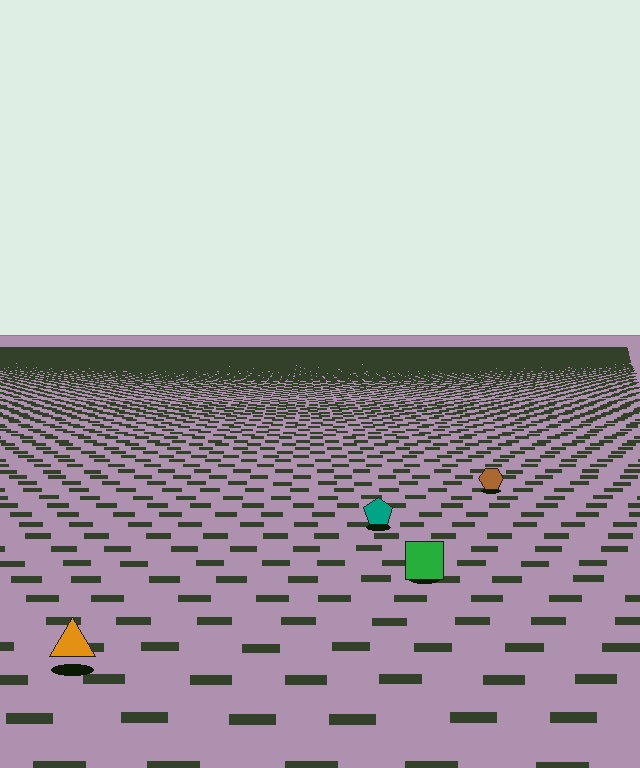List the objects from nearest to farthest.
From nearest to farthest: the orange triangle, the green square, the teal pentagon, the brown hexagon.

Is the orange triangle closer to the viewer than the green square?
Yes. The orange triangle is closer — you can tell from the texture gradient: the ground texture is coarser near it.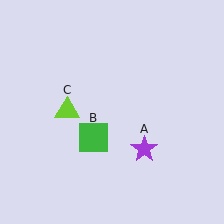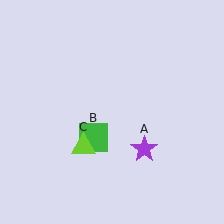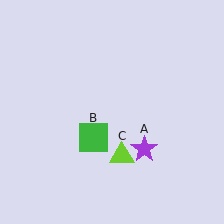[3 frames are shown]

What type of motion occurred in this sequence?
The lime triangle (object C) rotated counterclockwise around the center of the scene.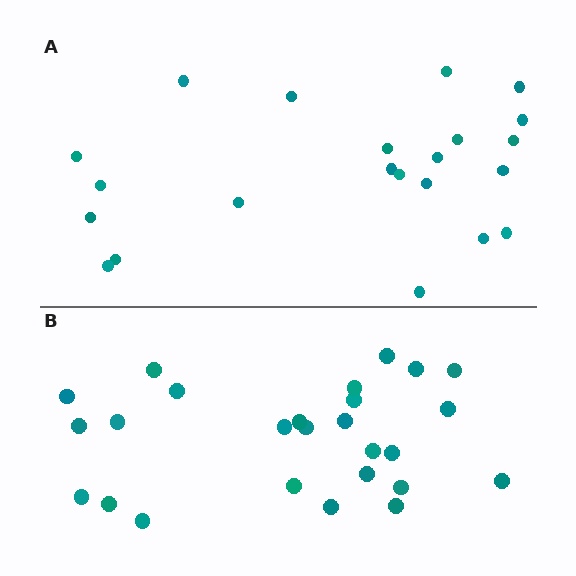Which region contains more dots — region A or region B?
Region B (the bottom region) has more dots.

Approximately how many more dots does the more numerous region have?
Region B has about 4 more dots than region A.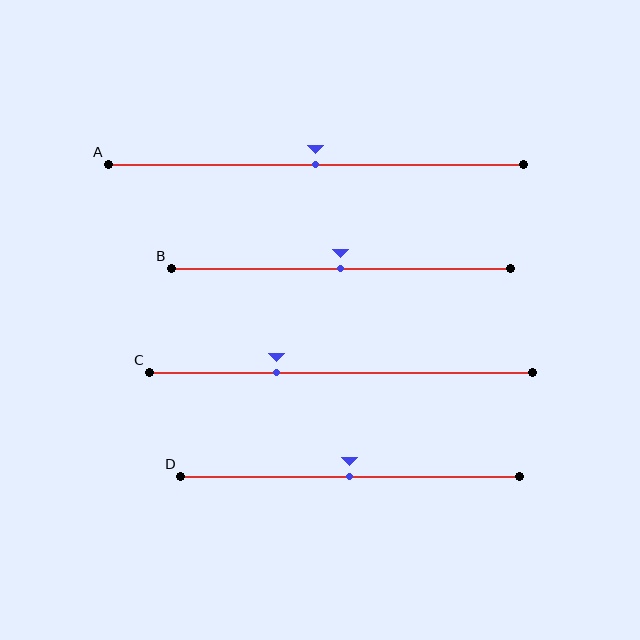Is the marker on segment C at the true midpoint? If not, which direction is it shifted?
No, the marker on segment C is shifted to the left by about 17% of the segment length.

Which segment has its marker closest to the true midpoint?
Segment A has its marker closest to the true midpoint.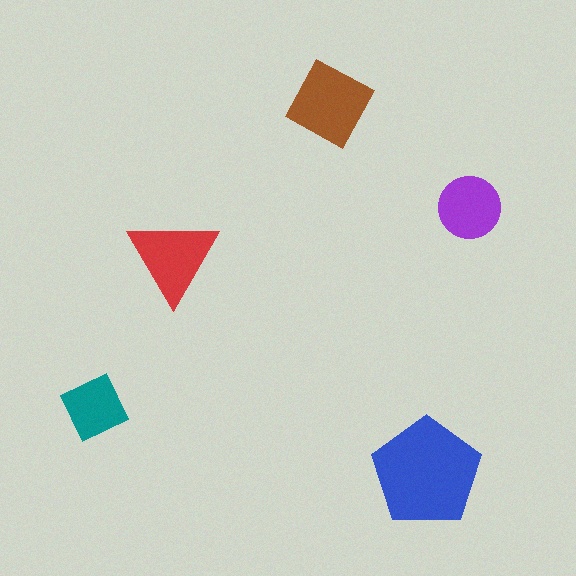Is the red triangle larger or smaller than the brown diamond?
Smaller.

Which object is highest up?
The brown diamond is topmost.